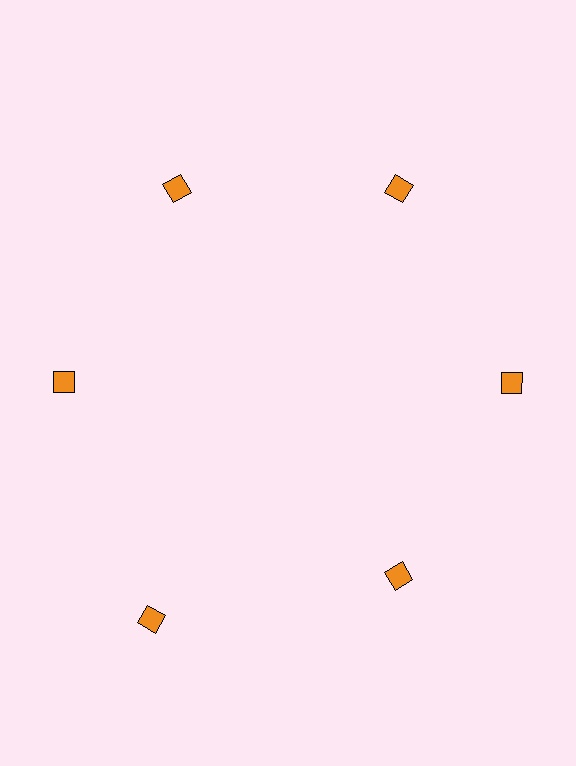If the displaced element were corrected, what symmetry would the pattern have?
It would have 6-fold rotational symmetry — the pattern would map onto itself every 60 degrees.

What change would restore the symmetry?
The symmetry would be restored by moving it inward, back onto the ring so that all 6 squares sit at equal angles and equal distance from the center.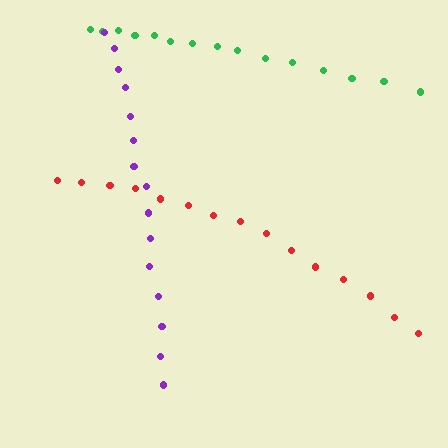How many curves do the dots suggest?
There are 3 distinct paths.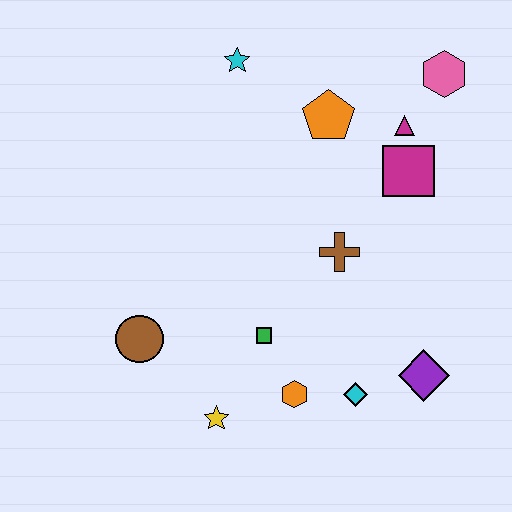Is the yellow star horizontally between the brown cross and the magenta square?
No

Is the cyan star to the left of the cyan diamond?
Yes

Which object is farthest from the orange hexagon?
The pink hexagon is farthest from the orange hexagon.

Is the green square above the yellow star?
Yes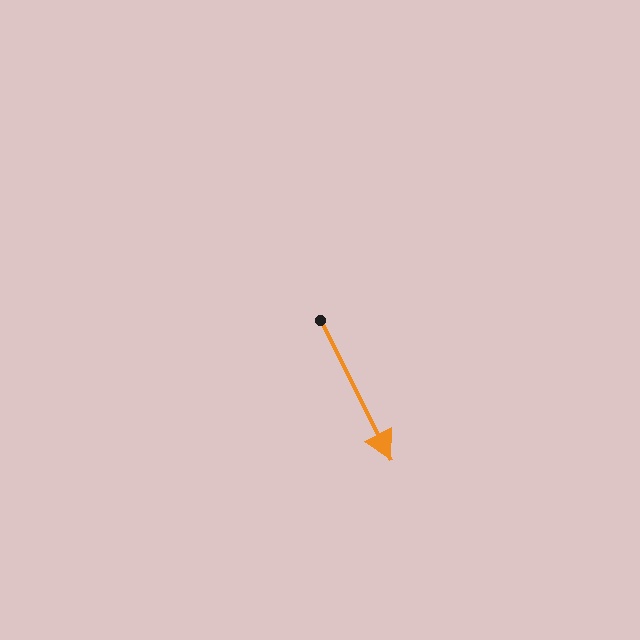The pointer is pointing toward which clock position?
Roughly 5 o'clock.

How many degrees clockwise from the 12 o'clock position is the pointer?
Approximately 153 degrees.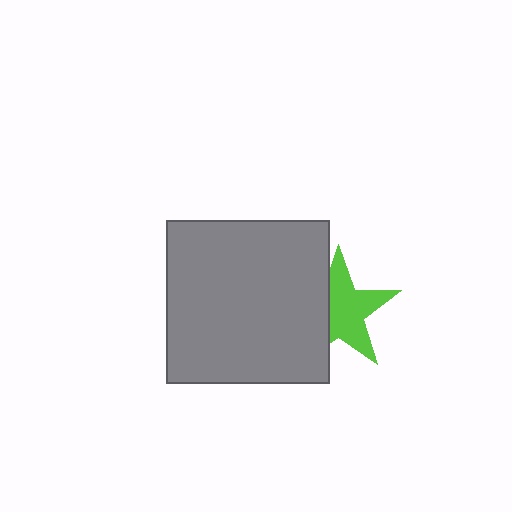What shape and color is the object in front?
The object in front is a gray square.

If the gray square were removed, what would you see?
You would see the complete lime star.